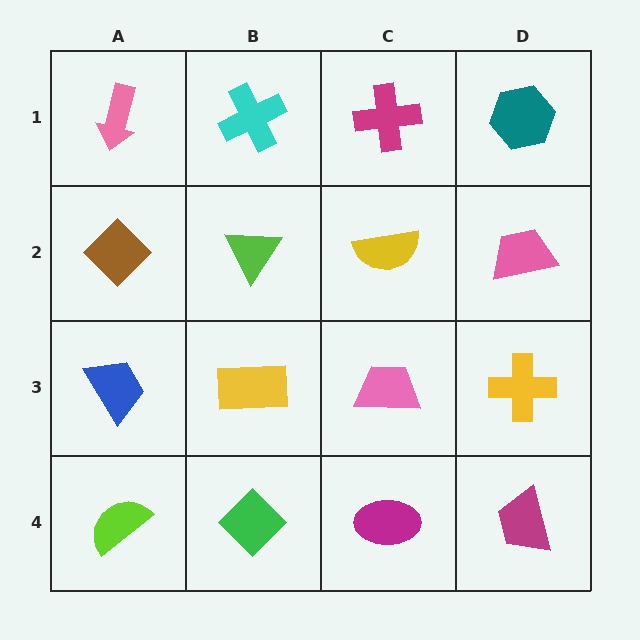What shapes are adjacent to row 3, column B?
A lime triangle (row 2, column B), a green diamond (row 4, column B), a blue trapezoid (row 3, column A), a pink trapezoid (row 3, column C).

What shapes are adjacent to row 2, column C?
A magenta cross (row 1, column C), a pink trapezoid (row 3, column C), a lime triangle (row 2, column B), a pink trapezoid (row 2, column D).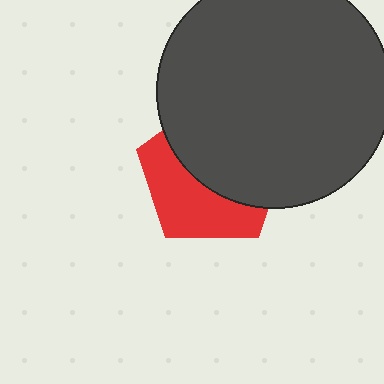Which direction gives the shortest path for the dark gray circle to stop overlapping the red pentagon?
Moving up gives the shortest separation.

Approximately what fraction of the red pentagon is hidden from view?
Roughly 56% of the red pentagon is hidden behind the dark gray circle.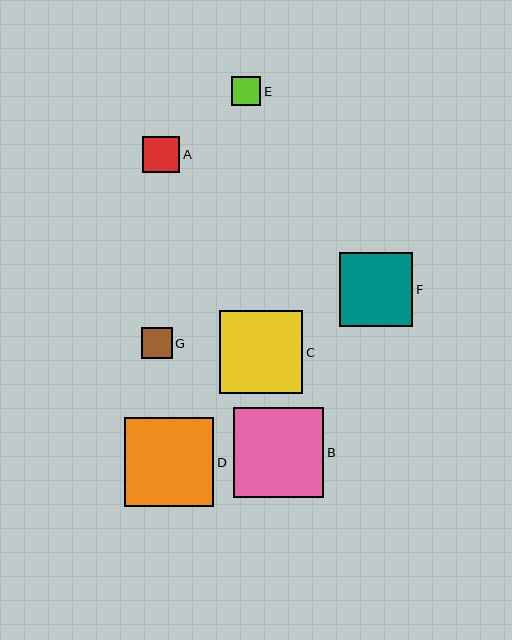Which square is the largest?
Square B is the largest with a size of approximately 90 pixels.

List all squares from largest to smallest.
From largest to smallest: B, D, C, F, A, G, E.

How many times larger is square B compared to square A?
Square B is approximately 2.4 times the size of square A.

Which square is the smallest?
Square E is the smallest with a size of approximately 29 pixels.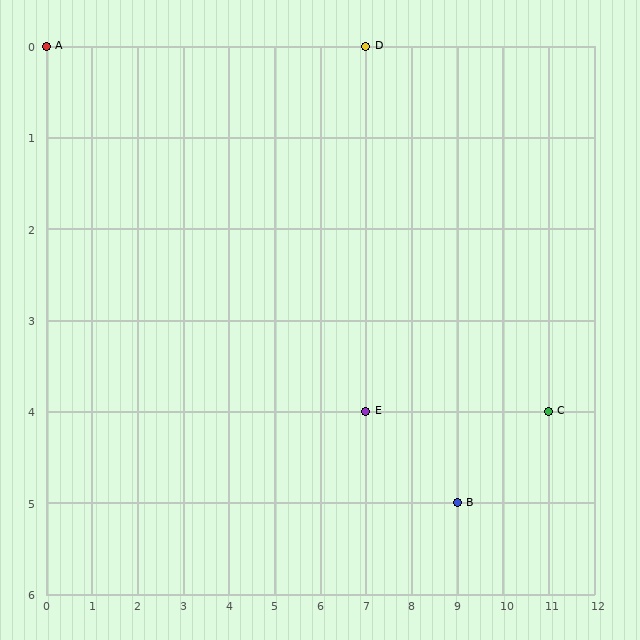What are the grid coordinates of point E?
Point E is at grid coordinates (7, 4).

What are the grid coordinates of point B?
Point B is at grid coordinates (9, 5).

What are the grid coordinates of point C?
Point C is at grid coordinates (11, 4).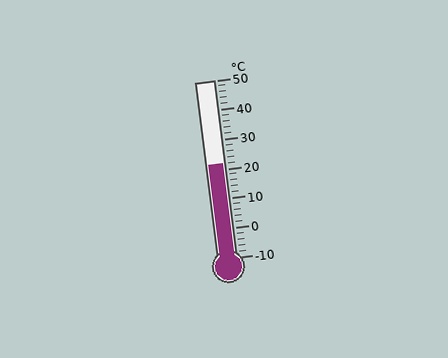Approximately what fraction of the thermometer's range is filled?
The thermometer is filled to approximately 55% of its range.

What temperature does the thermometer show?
The thermometer shows approximately 22°C.